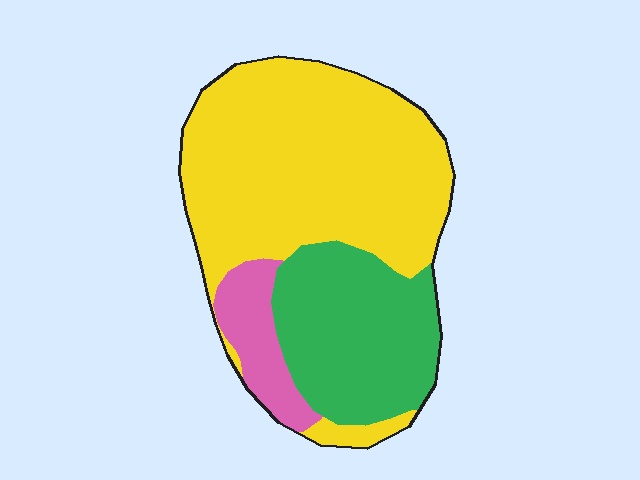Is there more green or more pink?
Green.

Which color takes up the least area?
Pink, at roughly 10%.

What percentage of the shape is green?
Green takes up about one third (1/3) of the shape.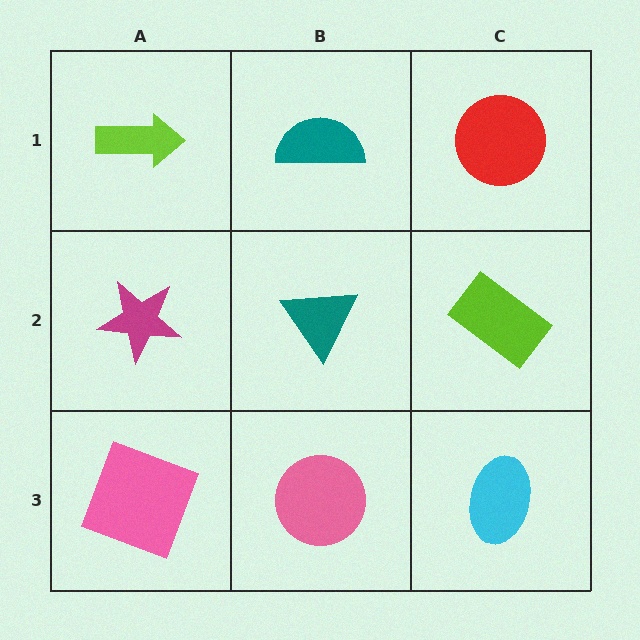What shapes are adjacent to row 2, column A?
A lime arrow (row 1, column A), a pink square (row 3, column A), a teal triangle (row 2, column B).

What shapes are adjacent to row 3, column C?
A lime rectangle (row 2, column C), a pink circle (row 3, column B).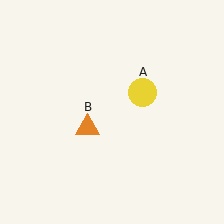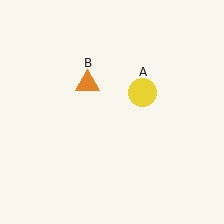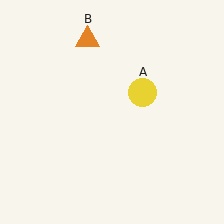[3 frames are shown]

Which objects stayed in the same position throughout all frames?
Yellow circle (object A) remained stationary.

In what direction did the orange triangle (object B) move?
The orange triangle (object B) moved up.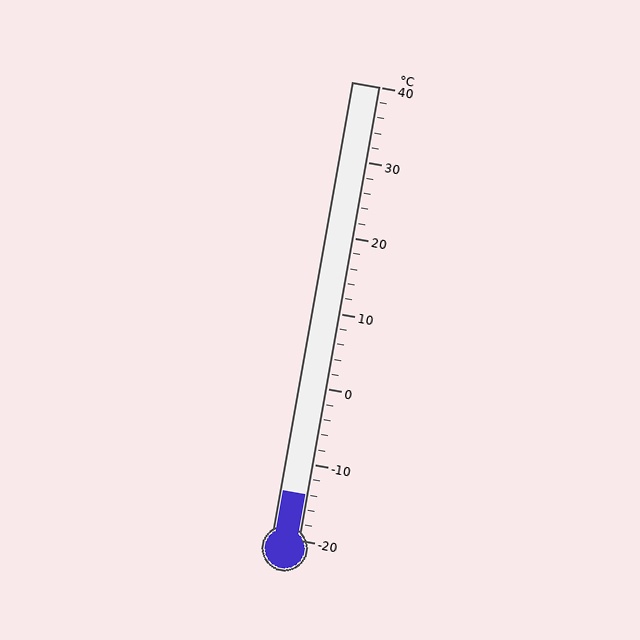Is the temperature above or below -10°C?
The temperature is below -10°C.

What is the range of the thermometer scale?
The thermometer scale ranges from -20°C to 40°C.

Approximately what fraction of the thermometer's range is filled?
The thermometer is filled to approximately 10% of its range.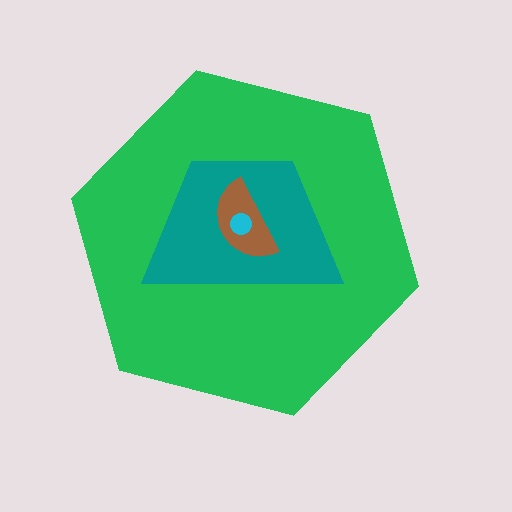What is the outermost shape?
The green hexagon.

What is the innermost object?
The cyan circle.